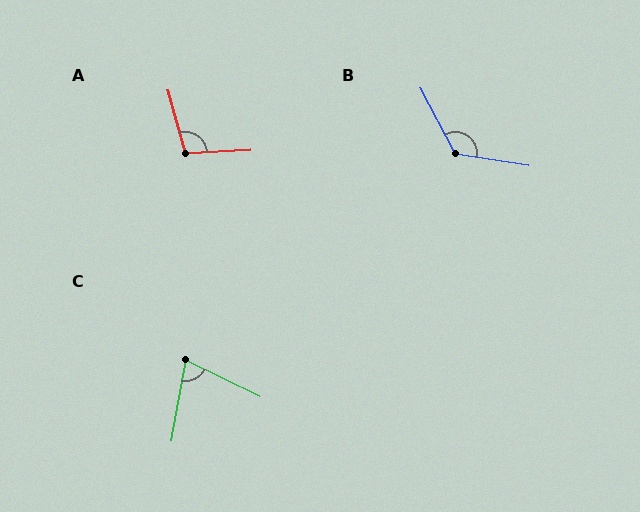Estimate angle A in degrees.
Approximately 102 degrees.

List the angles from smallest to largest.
C (74°), A (102°), B (127°).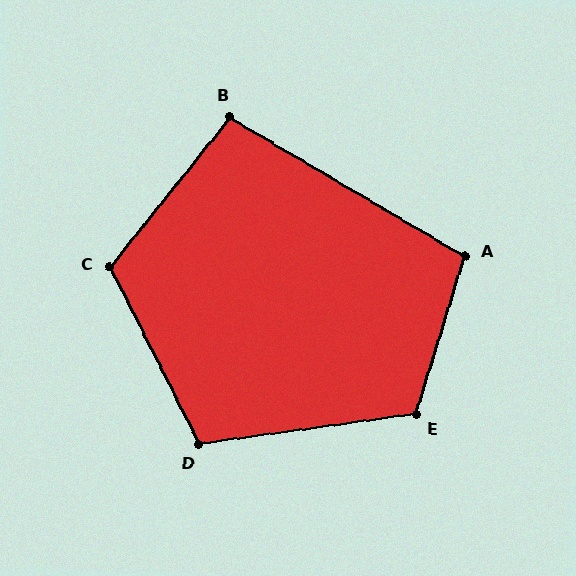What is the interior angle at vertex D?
Approximately 109 degrees (obtuse).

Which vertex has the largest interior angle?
E, at approximately 115 degrees.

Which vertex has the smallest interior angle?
B, at approximately 98 degrees.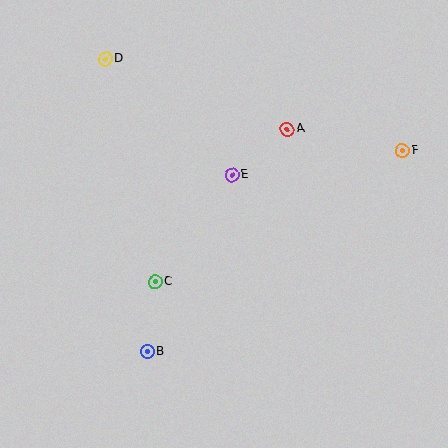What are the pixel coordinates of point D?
Point D is at (105, 59).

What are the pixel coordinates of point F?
Point F is at (402, 150).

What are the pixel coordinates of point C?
Point C is at (155, 282).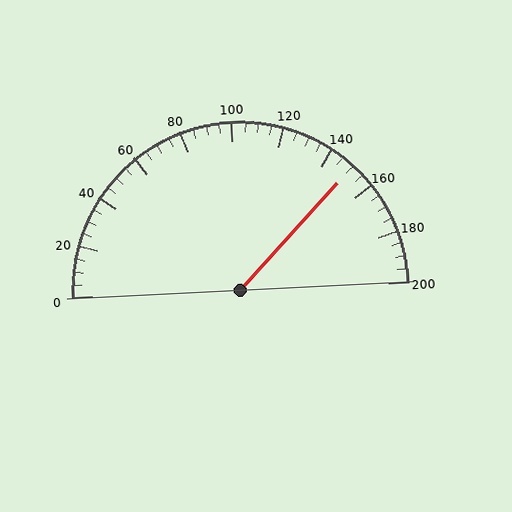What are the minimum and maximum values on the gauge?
The gauge ranges from 0 to 200.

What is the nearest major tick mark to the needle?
The nearest major tick mark is 160.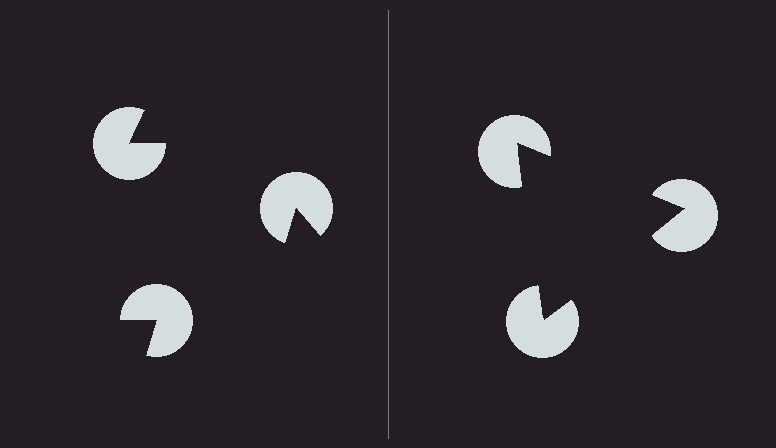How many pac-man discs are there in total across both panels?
6 — 3 on each side.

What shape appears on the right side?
An illusory triangle.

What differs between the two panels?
The pac-man discs are positioned identically on both sides; only the wedge orientations differ. On the right they align to a triangle; on the left they are misaligned.